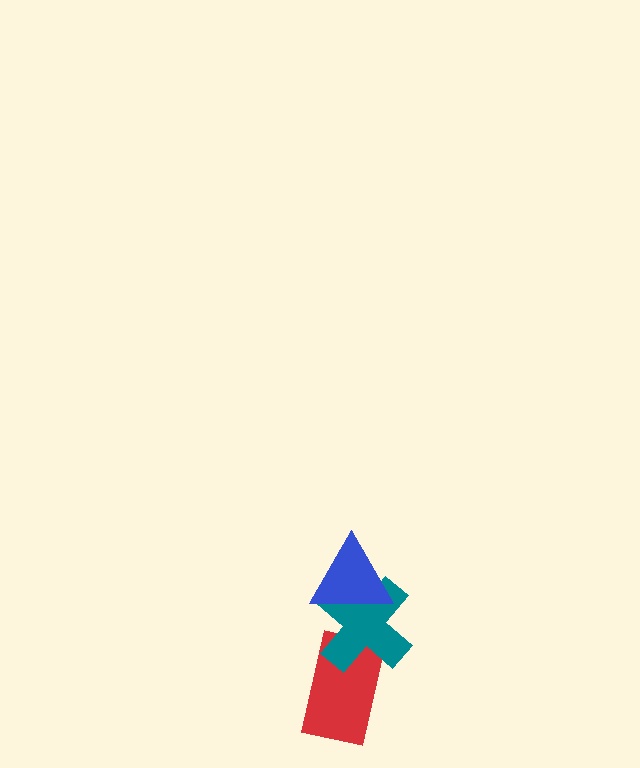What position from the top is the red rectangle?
The red rectangle is 3rd from the top.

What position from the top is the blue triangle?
The blue triangle is 1st from the top.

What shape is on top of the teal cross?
The blue triangle is on top of the teal cross.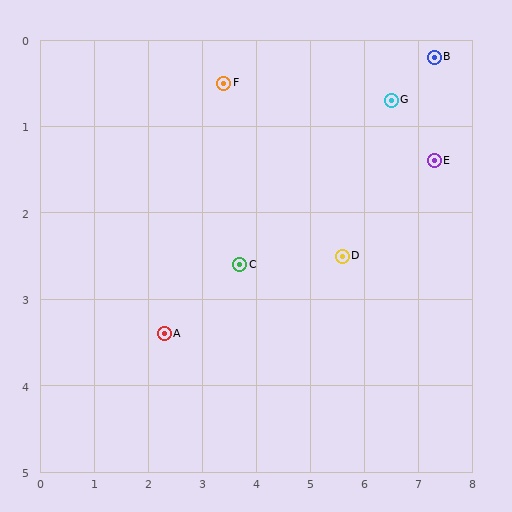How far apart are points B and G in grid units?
Points B and G are about 0.9 grid units apart.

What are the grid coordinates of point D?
Point D is at approximately (5.6, 2.5).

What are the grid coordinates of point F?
Point F is at approximately (3.4, 0.5).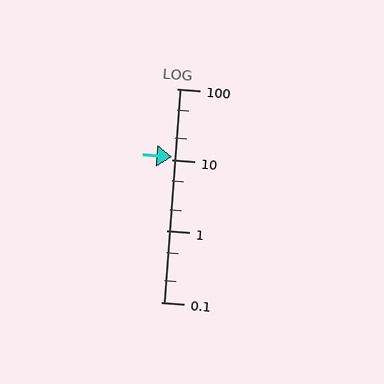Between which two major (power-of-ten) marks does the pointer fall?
The pointer is between 10 and 100.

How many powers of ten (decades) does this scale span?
The scale spans 3 decades, from 0.1 to 100.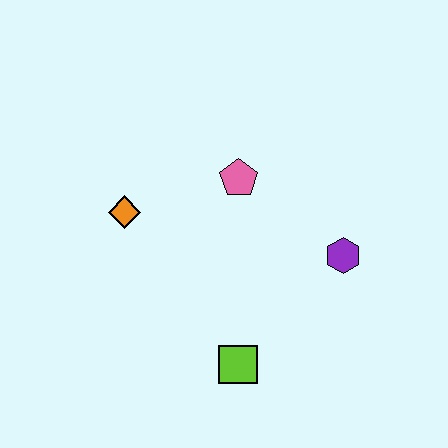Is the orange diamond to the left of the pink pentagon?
Yes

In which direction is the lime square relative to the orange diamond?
The lime square is below the orange diamond.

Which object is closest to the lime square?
The purple hexagon is closest to the lime square.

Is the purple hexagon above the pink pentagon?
No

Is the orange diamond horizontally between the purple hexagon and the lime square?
No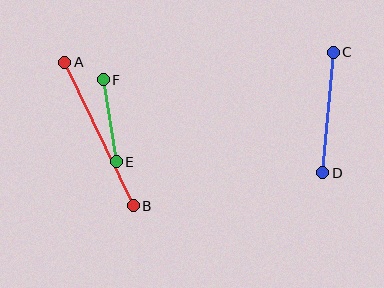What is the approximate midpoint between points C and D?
The midpoint is at approximately (328, 112) pixels.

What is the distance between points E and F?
The distance is approximately 83 pixels.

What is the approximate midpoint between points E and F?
The midpoint is at approximately (110, 121) pixels.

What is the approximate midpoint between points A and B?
The midpoint is at approximately (99, 134) pixels.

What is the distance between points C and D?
The distance is approximately 121 pixels.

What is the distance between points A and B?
The distance is approximately 159 pixels.